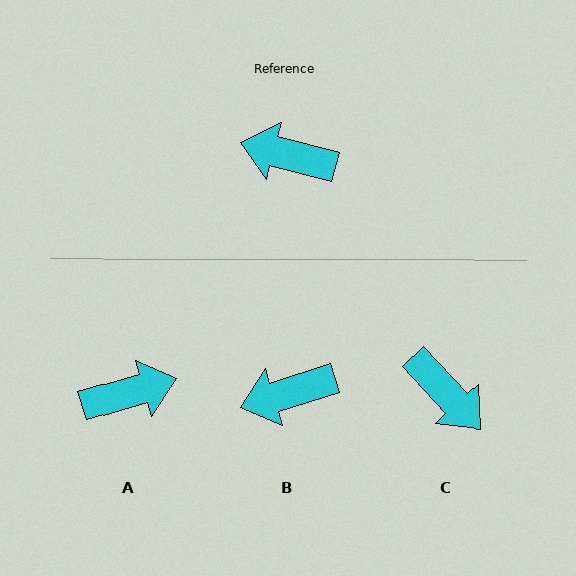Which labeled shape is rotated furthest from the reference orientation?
A, about 149 degrees away.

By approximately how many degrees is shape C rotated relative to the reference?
Approximately 148 degrees counter-clockwise.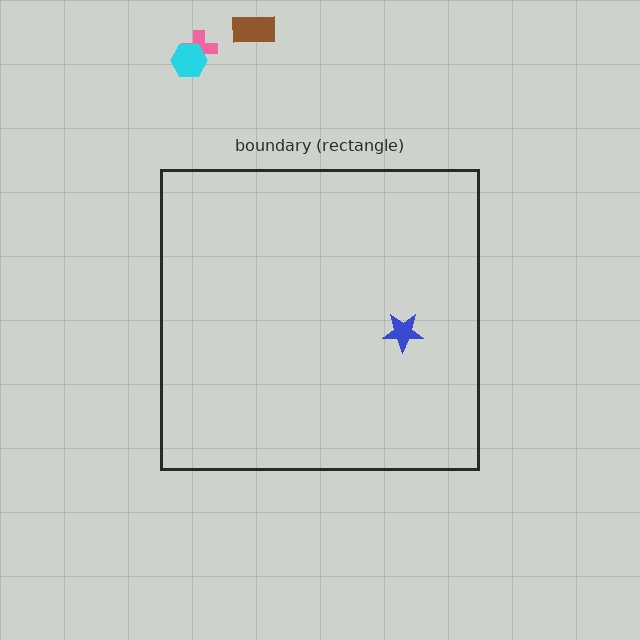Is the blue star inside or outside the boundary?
Inside.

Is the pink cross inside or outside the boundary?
Outside.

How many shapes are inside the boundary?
1 inside, 3 outside.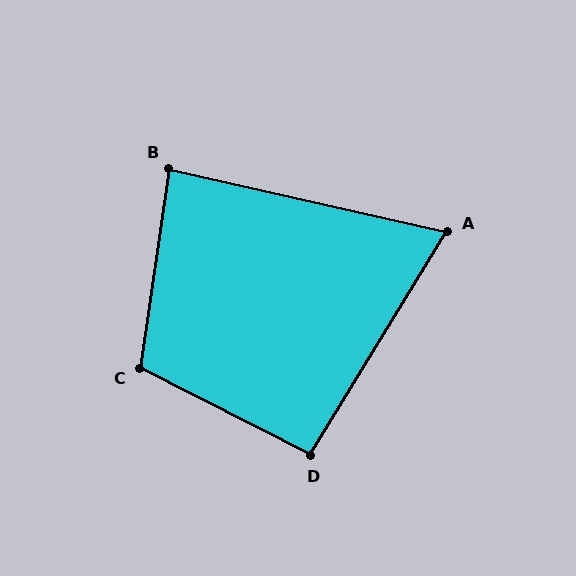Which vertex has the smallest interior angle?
A, at approximately 71 degrees.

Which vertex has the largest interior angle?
C, at approximately 109 degrees.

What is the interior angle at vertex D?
Approximately 94 degrees (approximately right).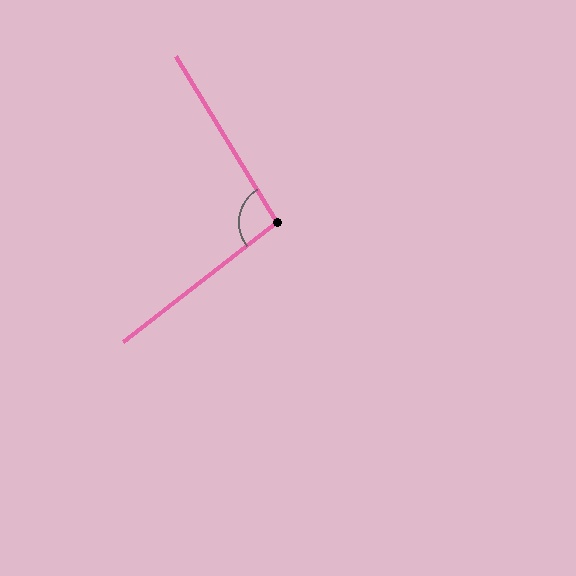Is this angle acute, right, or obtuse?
It is obtuse.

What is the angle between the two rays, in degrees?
Approximately 97 degrees.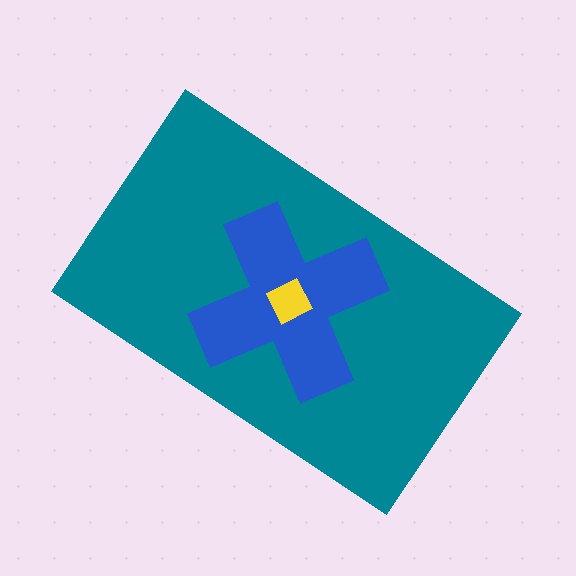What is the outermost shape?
The teal rectangle.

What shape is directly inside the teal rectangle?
The blue cross.